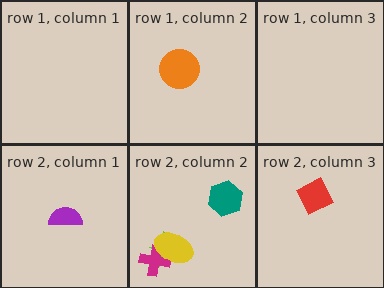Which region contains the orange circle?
The row 1, column 2 region.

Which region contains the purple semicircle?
The row 2, column 1 region.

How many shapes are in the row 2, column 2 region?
4.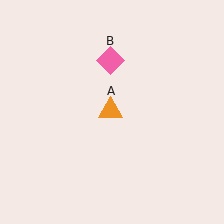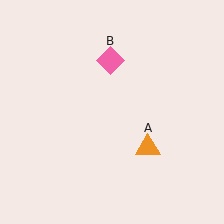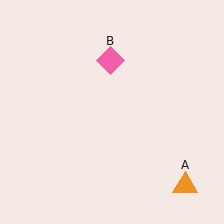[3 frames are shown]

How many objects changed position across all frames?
1 object changed position: orange triangle (object A).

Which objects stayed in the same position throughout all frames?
Pink diamond (object B) remained stationary.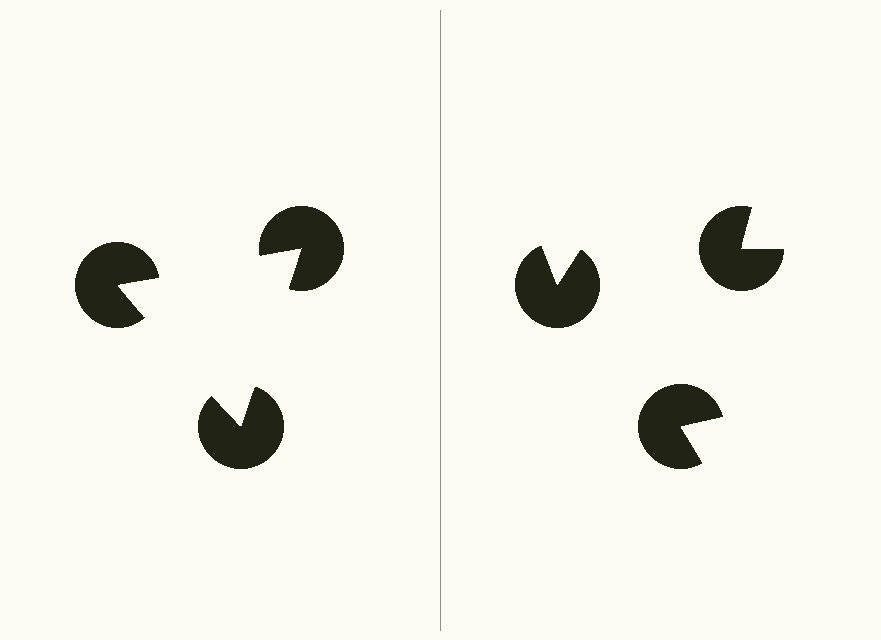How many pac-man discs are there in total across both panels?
6 — 3 on each side.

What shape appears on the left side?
An illusory triangle.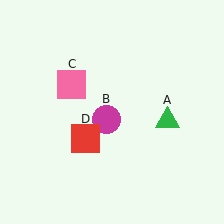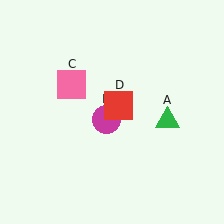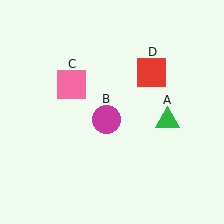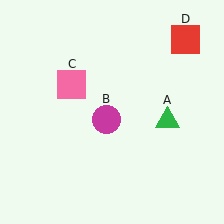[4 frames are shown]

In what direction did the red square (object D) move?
The red square (object D) moved up and to the right.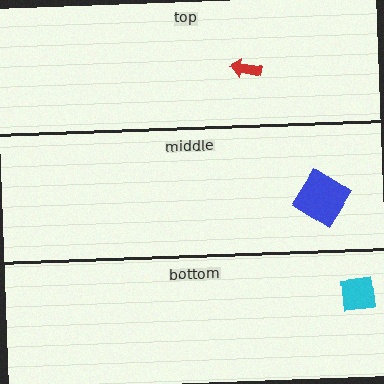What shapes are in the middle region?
The blue diamond.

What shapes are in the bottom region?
The cyan square.